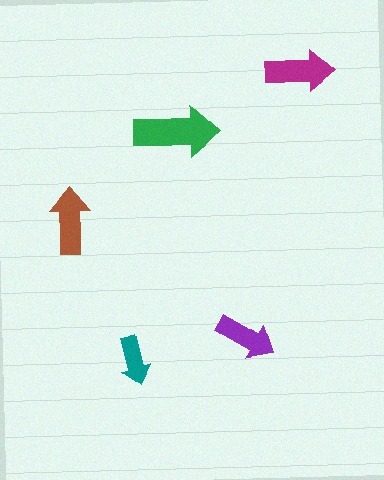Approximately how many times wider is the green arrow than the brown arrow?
About 1.5 times wider.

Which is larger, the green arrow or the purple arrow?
The green one.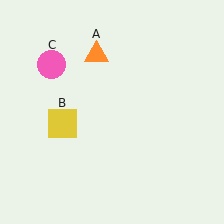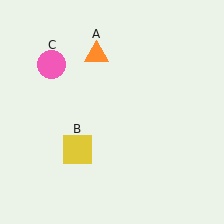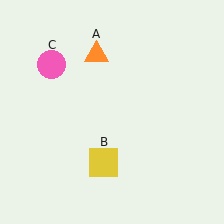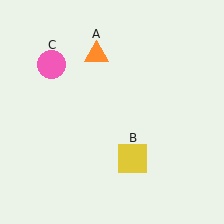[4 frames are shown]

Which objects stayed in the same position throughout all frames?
Orange triangle (object A) and pink circle (object C) remained stationary.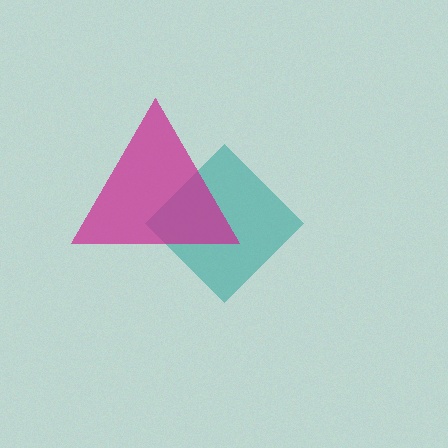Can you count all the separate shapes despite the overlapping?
Yes, there are 2 separate shapes.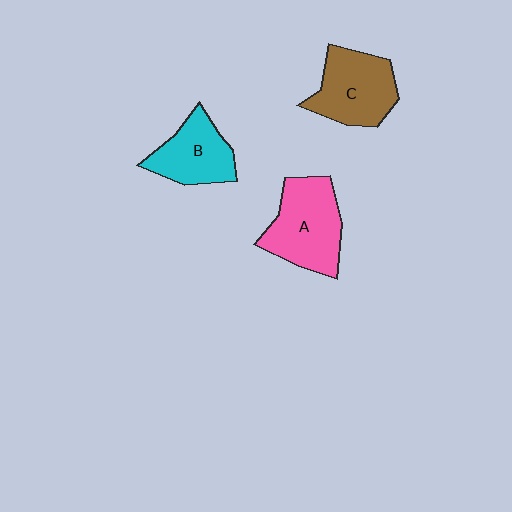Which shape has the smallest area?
Shape B (cyan).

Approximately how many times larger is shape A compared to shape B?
Approximately 1.3 times.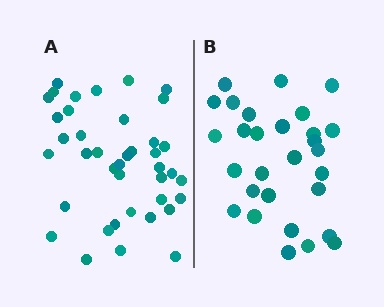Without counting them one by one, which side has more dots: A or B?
Region A (the left region) has more dots.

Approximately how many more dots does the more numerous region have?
Region A has roughly 12 or so more dots than region B.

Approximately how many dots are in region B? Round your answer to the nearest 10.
About 30 dots. (The exact count is 29, which rounds to 30.)